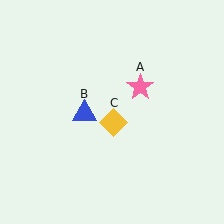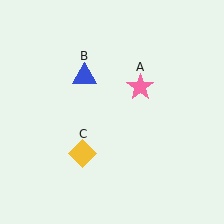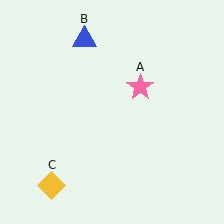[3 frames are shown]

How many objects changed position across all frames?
2 objects changed position: blue triangle (object B), yellow diamond (object C).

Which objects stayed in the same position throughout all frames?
Pink star (object A) remained stationary.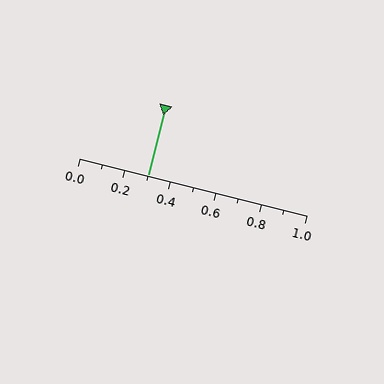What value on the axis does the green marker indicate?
The marker indicates approximately 0.3.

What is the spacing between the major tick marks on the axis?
The major ticks are spaced 0.2 apart.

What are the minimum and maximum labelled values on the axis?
The axis runs from 0.0 to 1.0.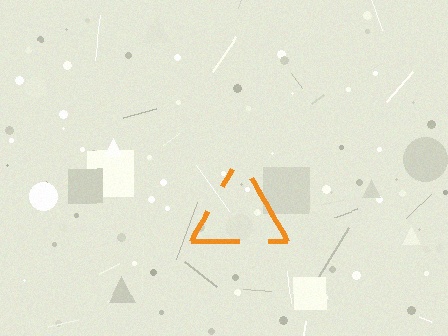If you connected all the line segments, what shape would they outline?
They would outline a triangle.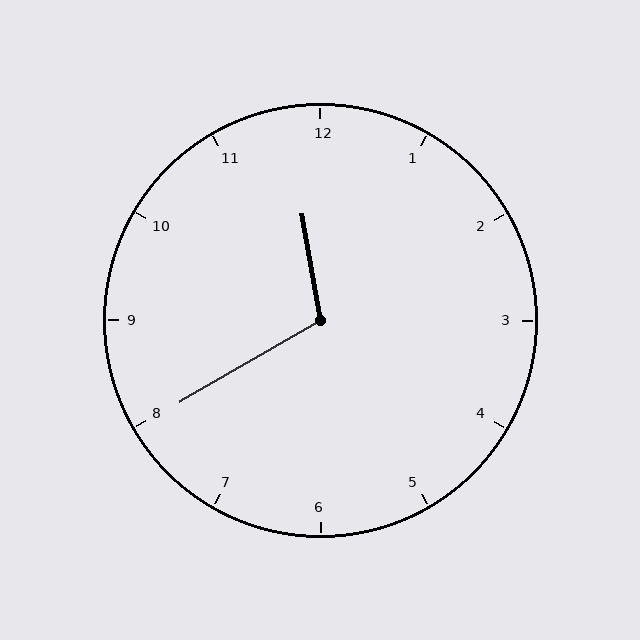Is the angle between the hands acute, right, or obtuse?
It is obtuse.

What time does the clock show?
11:40.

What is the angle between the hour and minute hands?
Approximately 110 degrees.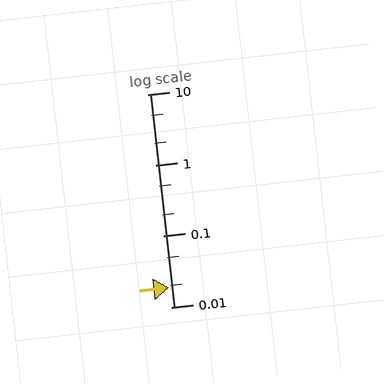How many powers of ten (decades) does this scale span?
The scale spans 3 decades, from 0.01 to 10.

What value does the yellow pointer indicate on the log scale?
The pointer indicates approximately 0.019.